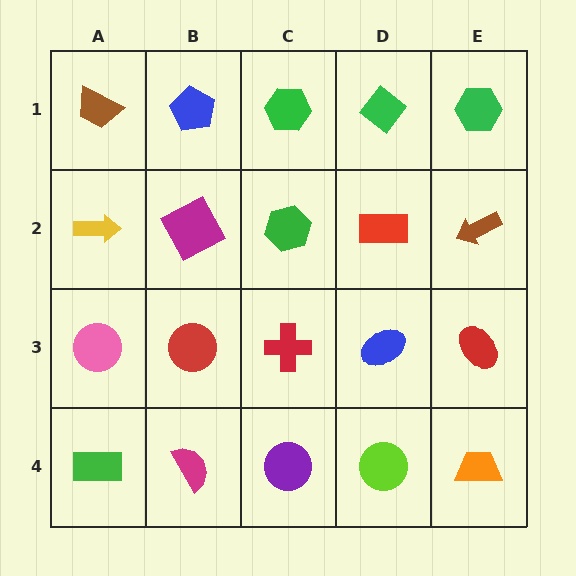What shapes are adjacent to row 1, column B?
A magenta square (row 2, column B), a brown trapezoid (row 1, column A), a green hexagon (row 1, column C).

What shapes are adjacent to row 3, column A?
A yellow arrow (row 2, column A), a green rectangle (row 4, column A), a red circle (row 3, column B).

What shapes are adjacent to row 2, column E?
A green hexagon (row 1, column E), a red ellipse (row 3, column E), a red rectangle (row 2, column D).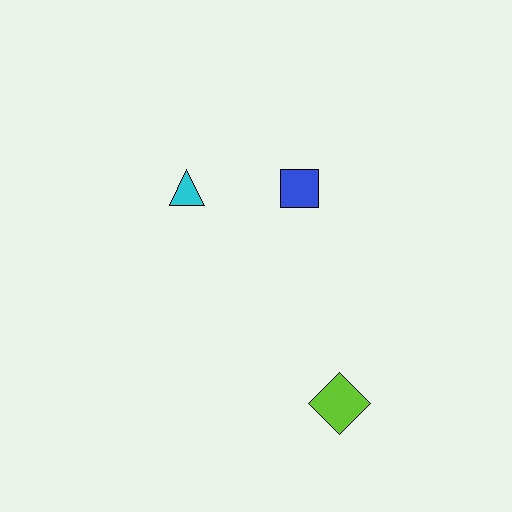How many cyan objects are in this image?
There is 1 cyan object.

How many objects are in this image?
There are 3 objects.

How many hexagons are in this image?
There are no hexagons.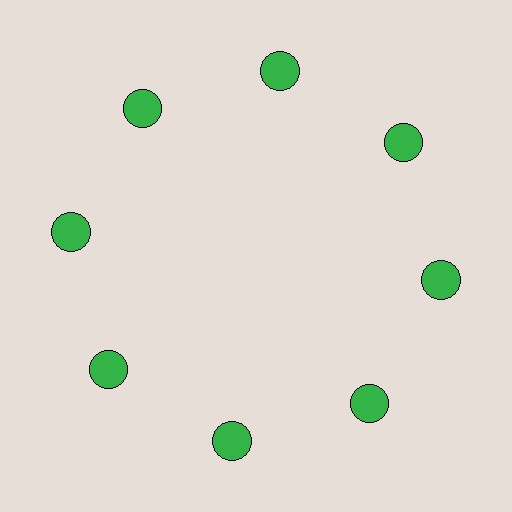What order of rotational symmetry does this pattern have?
This pattern has 8-fold rotational symmetry.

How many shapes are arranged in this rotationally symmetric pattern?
There are 8 shapes, arranged in 8 groups of 1.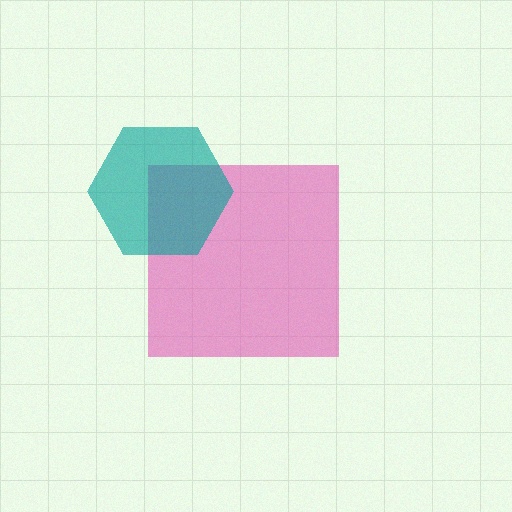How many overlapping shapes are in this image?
There are 2 overlapping shapes in the image.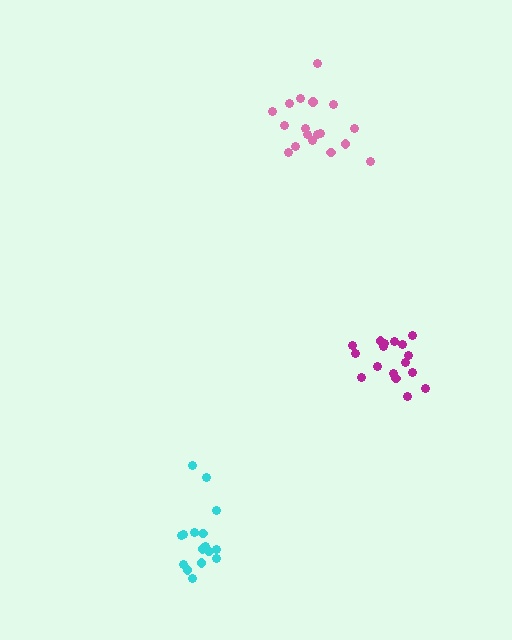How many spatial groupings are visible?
There are 3 spatial groupings.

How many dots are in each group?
Group 1: 16 dots, Group 2: 17 dots, Group 3: 18 dots (51 total).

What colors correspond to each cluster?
The clusters are colored: cyan, magenta, pink.